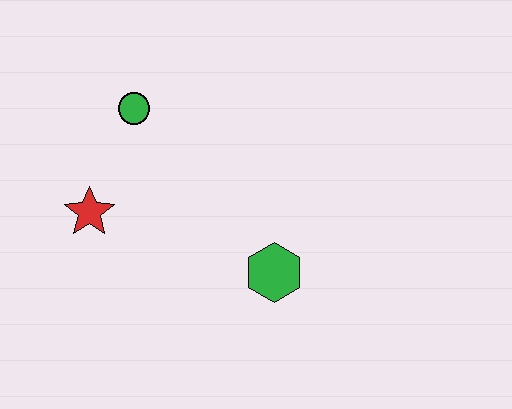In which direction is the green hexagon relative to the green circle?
The green hexagon is below the green circle.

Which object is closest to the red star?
The green circle is closest to the red star.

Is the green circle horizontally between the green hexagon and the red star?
Yes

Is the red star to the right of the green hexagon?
No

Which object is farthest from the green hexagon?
The green circle is farthest from the green hexagon.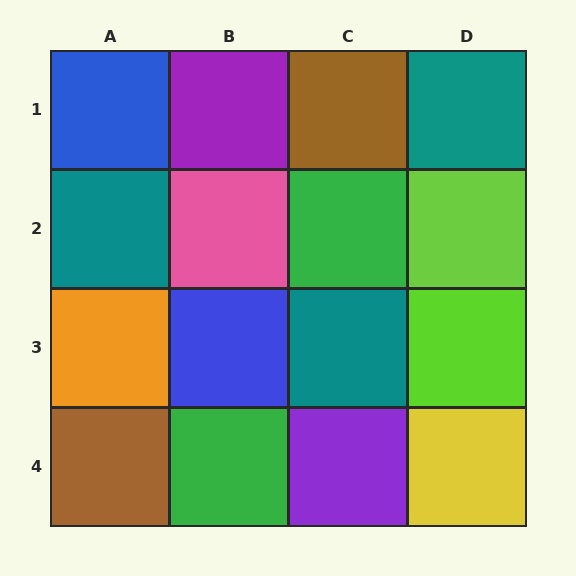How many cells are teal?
3 cells are teal.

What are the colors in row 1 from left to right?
Blue, purple, brown, teal.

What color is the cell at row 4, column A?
Brown.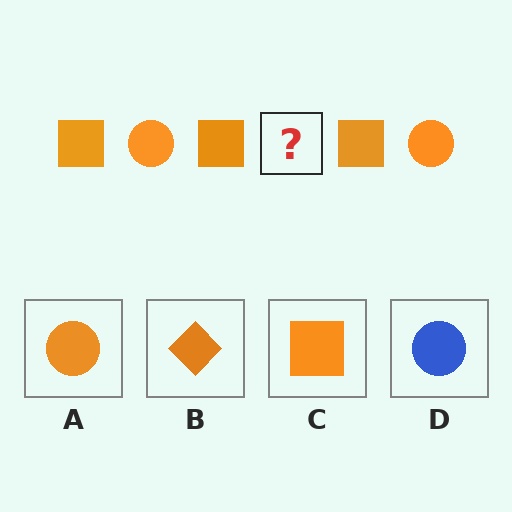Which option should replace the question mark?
Option A.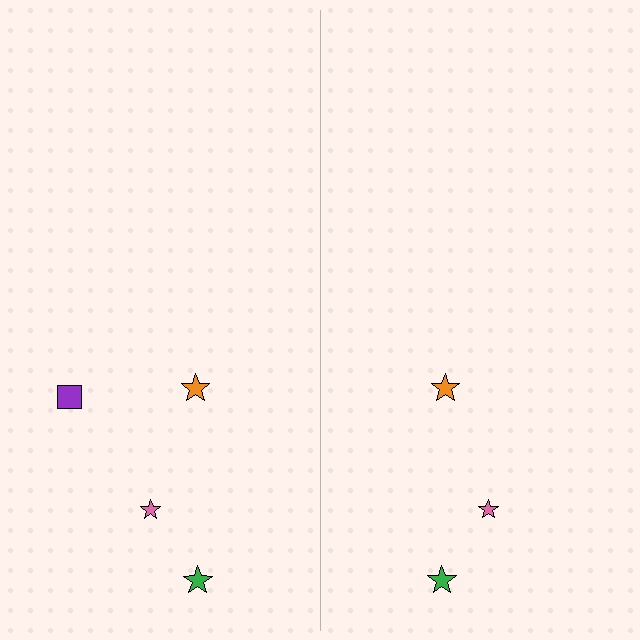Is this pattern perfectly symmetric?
No, the pattern is not perfectly symmetric. A purple square is missing from the right side.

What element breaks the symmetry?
A purple square is missing from the right side.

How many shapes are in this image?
There are 7 shapes in this image.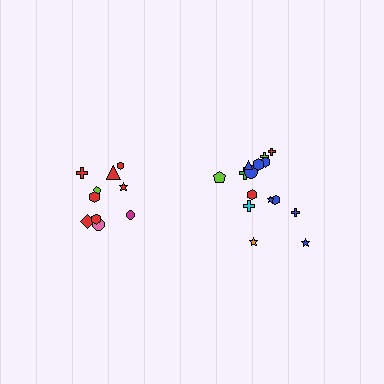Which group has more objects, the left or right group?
The right group.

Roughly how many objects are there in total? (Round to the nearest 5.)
Roughly 25 objects in total.